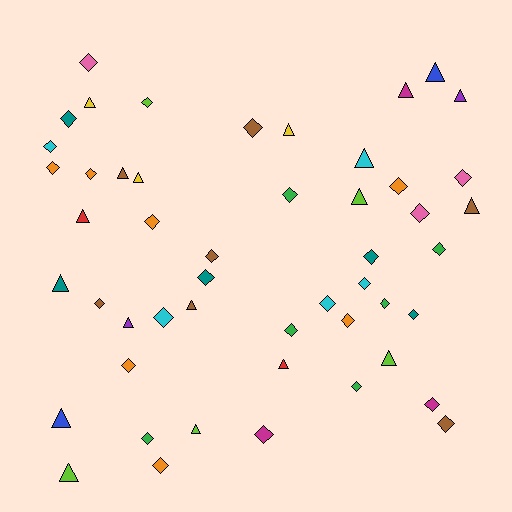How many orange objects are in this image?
There are 7 orange objects.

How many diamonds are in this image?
There are 31 diamonds.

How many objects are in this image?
There are 50 objects.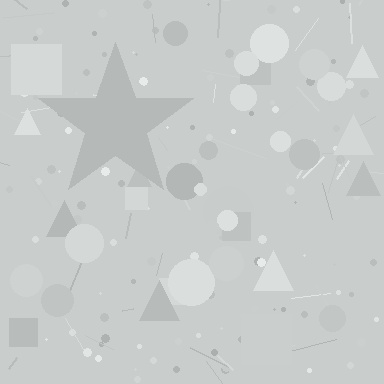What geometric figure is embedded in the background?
A star is embedded in the background.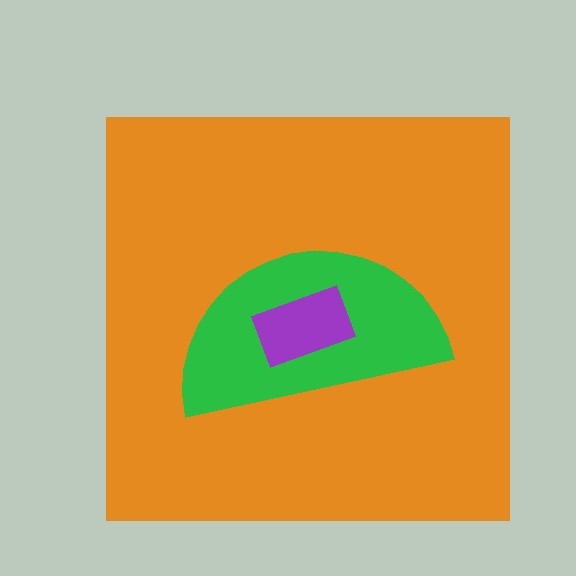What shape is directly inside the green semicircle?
The purple rectangle.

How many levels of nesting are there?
3.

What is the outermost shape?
The orange square.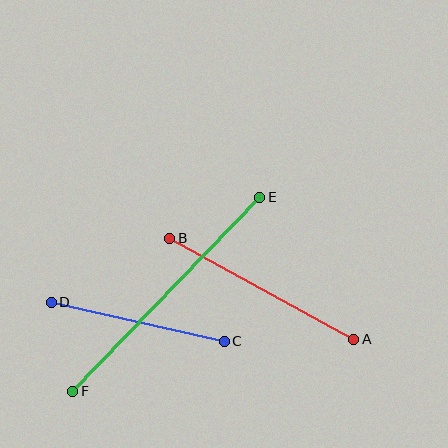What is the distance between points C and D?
The distance is approximately 178 pixels.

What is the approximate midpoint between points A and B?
The midpoint is at approximately (262, 289) pixels.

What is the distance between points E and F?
The distance is approximately 269 pixels.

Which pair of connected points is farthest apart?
Points E and F are farthest apart.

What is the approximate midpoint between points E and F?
The midpoint is at approximately (166, 294) pixels.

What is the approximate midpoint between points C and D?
The midpoint is at approximately (138, 322) pixels.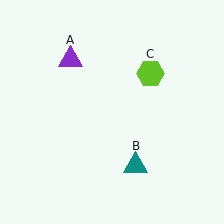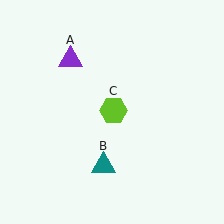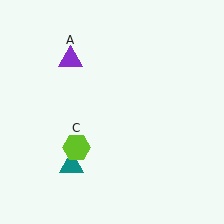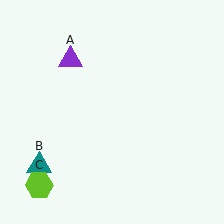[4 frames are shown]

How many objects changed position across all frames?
2 objects changed position: teal triangle (object B), lime hexagon (object C).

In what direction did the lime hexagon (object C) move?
The lime hexagon (object C) moved down and to the left.